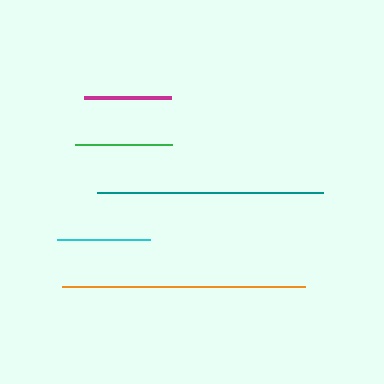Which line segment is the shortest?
The magenta line is the shortest at approximately 87 pixels.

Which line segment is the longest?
The orange line is the longest at approximately 243 pixels.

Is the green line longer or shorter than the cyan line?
The green line is longer than the cyan line.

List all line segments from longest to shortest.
From longest to shortest: orange, teal, green, cyan, magenta.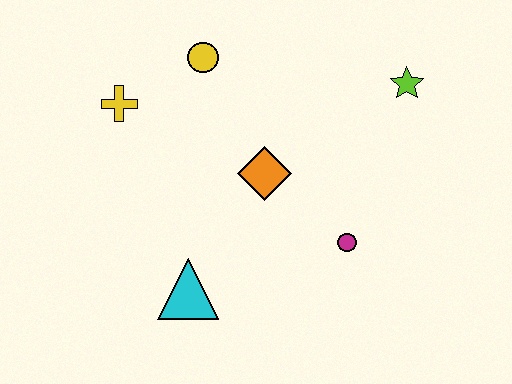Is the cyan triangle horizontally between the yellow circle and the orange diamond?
No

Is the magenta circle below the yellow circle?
Yes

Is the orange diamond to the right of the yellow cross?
Yes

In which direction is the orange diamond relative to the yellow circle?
The orange diamond is below the yellow circle.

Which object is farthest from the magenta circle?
The yellow cross is farthest from the magenta circle.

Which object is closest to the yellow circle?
The yellow cross is closest to the yellow circle.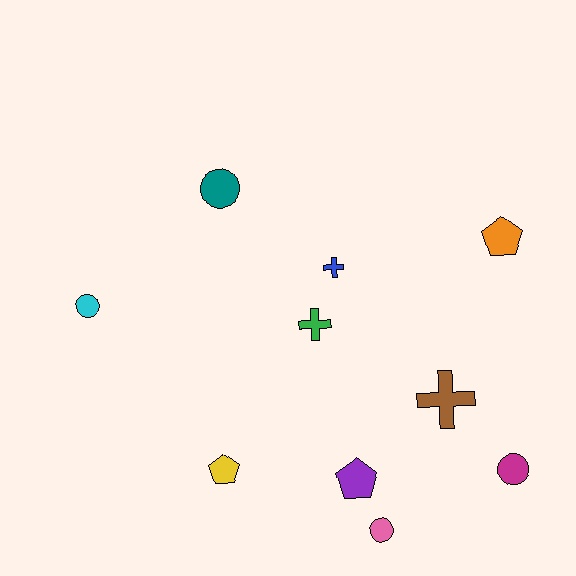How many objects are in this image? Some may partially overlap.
There are 10 objects.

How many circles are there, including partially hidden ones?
There are 4 circles.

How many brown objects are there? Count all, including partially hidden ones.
There is 1 brown object.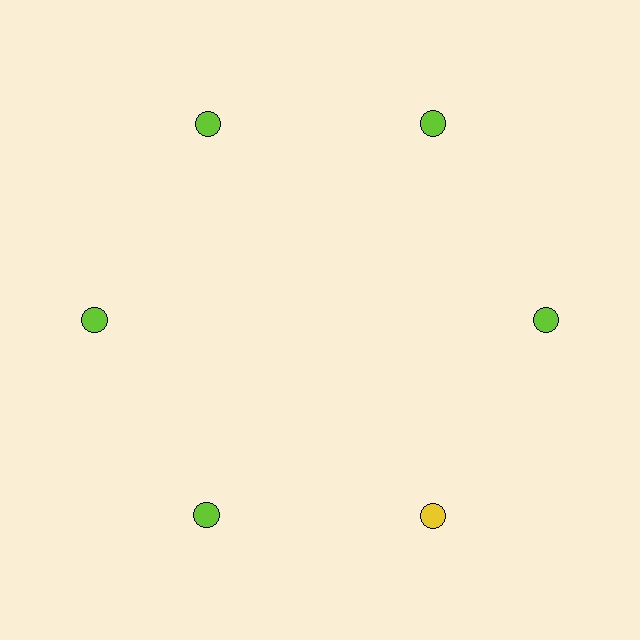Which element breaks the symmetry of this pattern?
The yellow circle at roughly the 5 o'clock position breaks the symmetry. All other shapes are lime circles.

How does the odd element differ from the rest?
It has a different color: yellow instead of lime.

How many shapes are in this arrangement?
There are 6 shapes arranged in a ring pattern.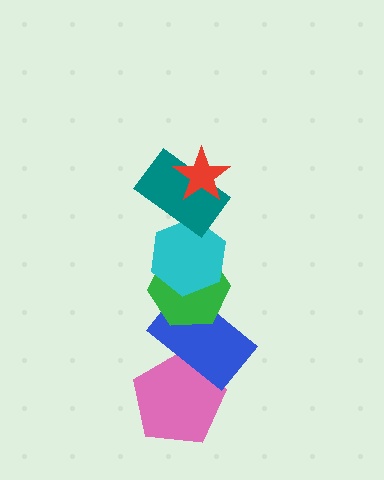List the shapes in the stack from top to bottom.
From top to bottom: the red star, the teal rectangle, the cyan hexagon, the green hexagon, the blue rectangle, the pink pentagon.